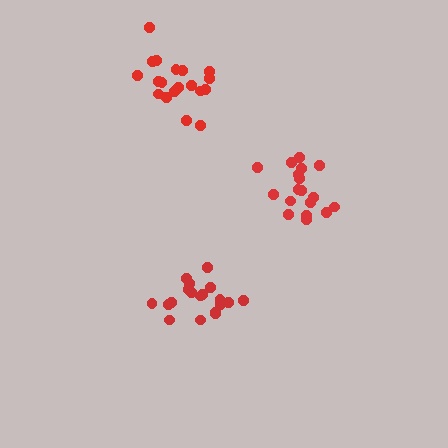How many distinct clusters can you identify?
There are 3 distinct clusters.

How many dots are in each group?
Group 1: 19 dots, Group 2: 19 dots, Group 3: 18 dots (56 total).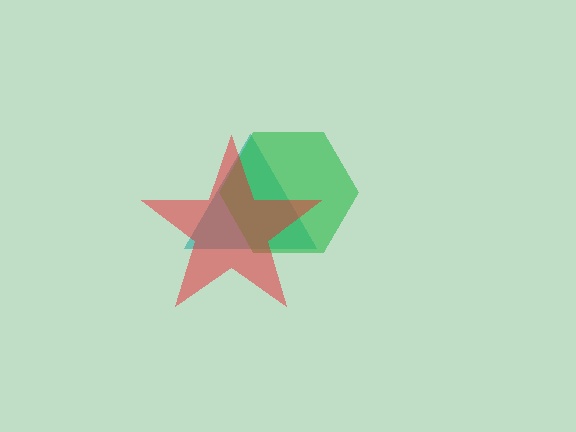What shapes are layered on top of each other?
The layered shapes are: a teal triangle, a green hexagon, a red star.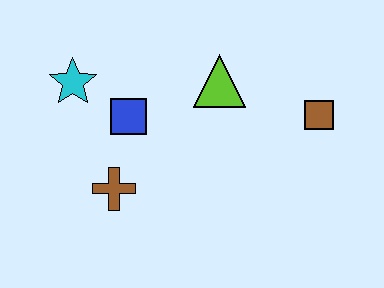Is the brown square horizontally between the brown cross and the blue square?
No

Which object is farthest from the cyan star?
The brown square is farthest from the cyan star.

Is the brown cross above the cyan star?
No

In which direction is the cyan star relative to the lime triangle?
The cyan star is to the left of the lime triangle.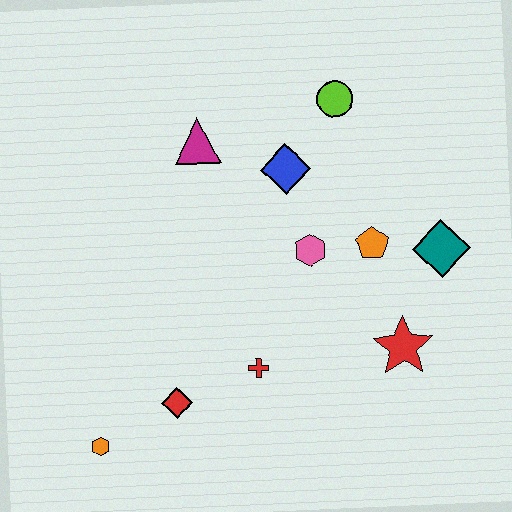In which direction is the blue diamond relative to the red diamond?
The blue diamond is above the red diamond.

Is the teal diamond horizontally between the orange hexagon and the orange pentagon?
No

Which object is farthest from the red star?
The orange hexagon is farthest from the red star.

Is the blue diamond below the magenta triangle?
Yes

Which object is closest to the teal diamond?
The orange pentagon is closest to the teal diamond.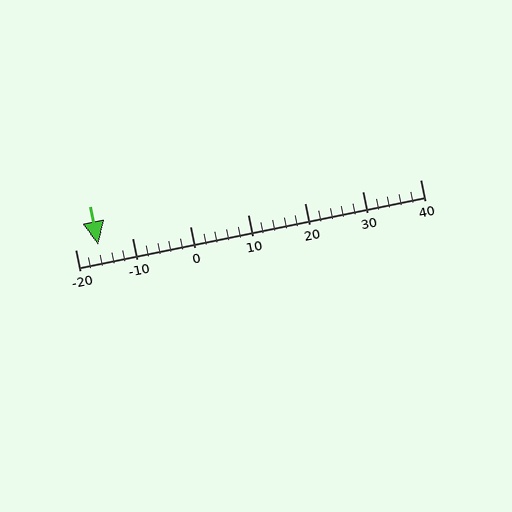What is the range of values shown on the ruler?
The ruler shows values from -20 to 40.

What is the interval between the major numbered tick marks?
The major tick marks are spaced 10 units apart.